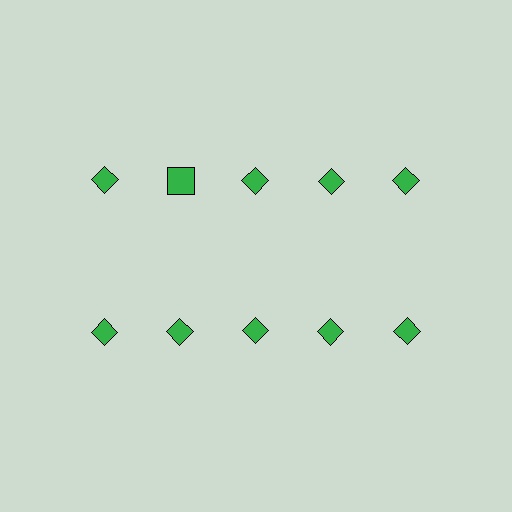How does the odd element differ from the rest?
It has a different shape: square instead of diamond.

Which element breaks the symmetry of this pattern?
The green square in the top row, second from left column breaks the symmetry. All other shapes are green diamonds.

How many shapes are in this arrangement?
There are 10 shapes arranged in a grid pattern.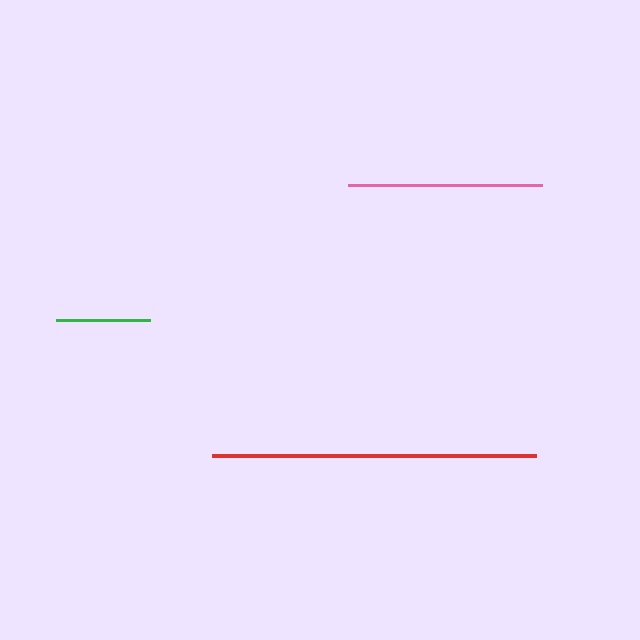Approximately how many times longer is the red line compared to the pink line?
The red line is approximately 1.7 times the length of the pink line.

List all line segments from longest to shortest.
From longest to shortest: red, pink, green.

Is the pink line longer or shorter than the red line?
The red line is longer than the pink line.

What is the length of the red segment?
The red segment is approximately 324 pixels long.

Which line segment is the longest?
The red line is the longest at approximately 324 pixels.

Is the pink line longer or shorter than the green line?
The pink line is longer than the green line.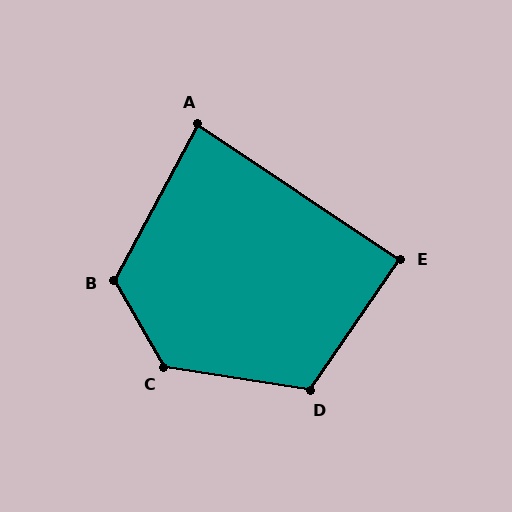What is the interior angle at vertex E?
Approximately 89 degrees (approximately right).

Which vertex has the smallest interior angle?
A, at approximately 84 degrees.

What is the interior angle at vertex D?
Approximately 116 degrees (obtuse).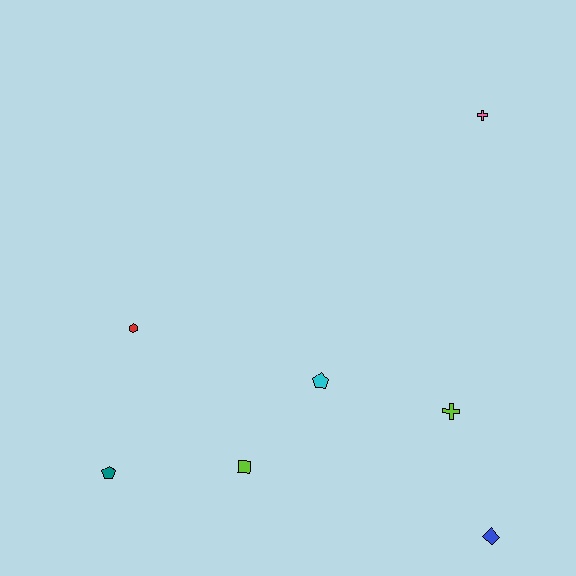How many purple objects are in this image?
There are no purple objects.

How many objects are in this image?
There are 7 objects.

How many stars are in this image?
There are no stars.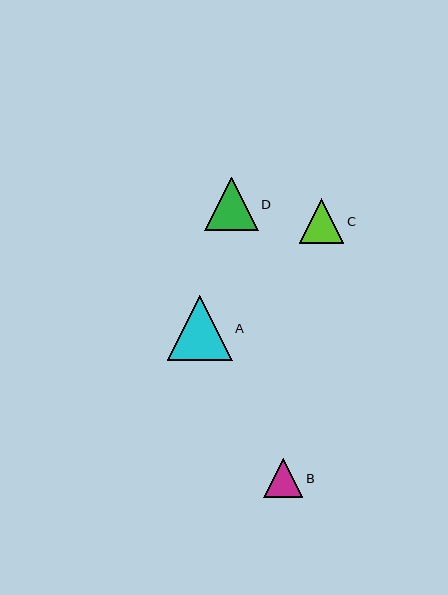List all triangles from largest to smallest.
From largest to smallest: A, D, C, B.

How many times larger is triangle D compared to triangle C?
Triangle D is approximately 1.2 times the size of triangle C.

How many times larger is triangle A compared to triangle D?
Triangle A is approximately 1.2 times the size of triangle D.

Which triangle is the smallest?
Triangle B is the smallest with a size of approximately 39 pixels.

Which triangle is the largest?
Triangle A is the largest with a size of approximately 65 pixels.